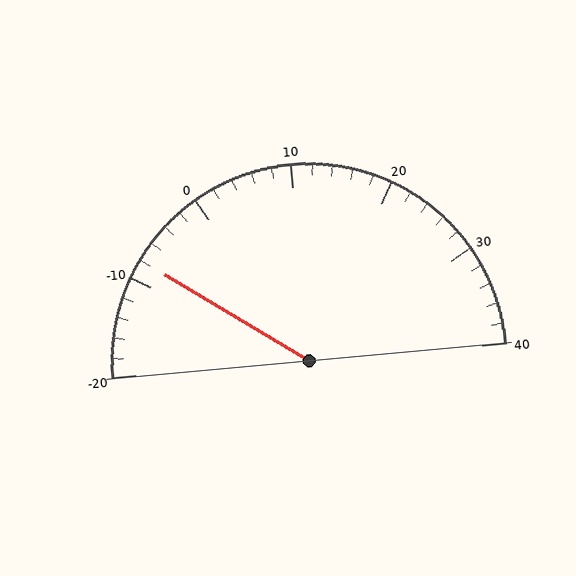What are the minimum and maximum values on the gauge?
The gauge ranges from -20 to 40.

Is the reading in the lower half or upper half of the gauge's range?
The reading is in the lower half of the range (-20 to 40).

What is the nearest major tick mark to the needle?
The nearest major tick mark is -10.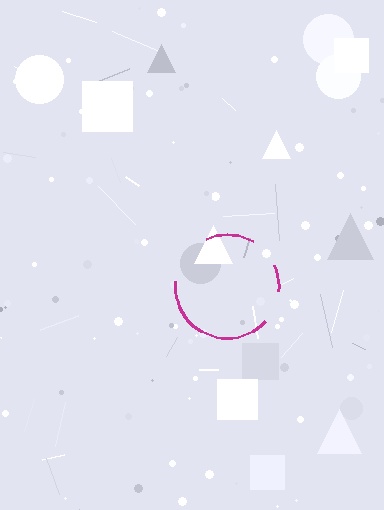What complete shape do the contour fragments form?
The contour fragments form a circle.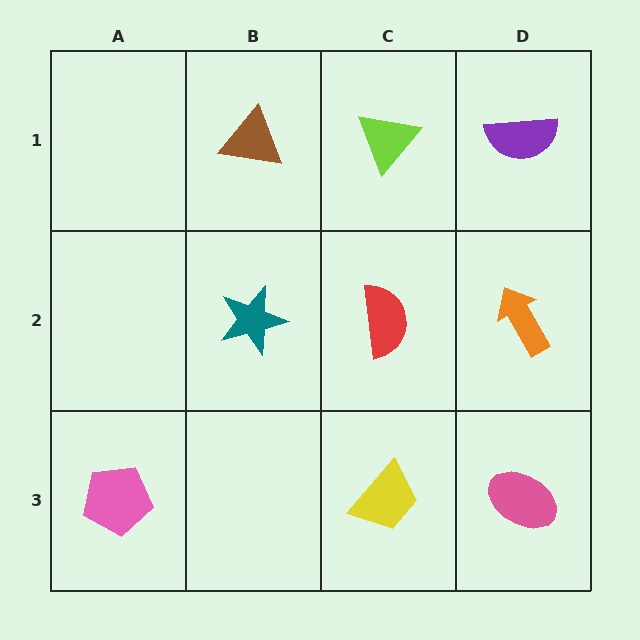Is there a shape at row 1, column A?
No, that cell is empty.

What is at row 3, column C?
A yellow trapezoid.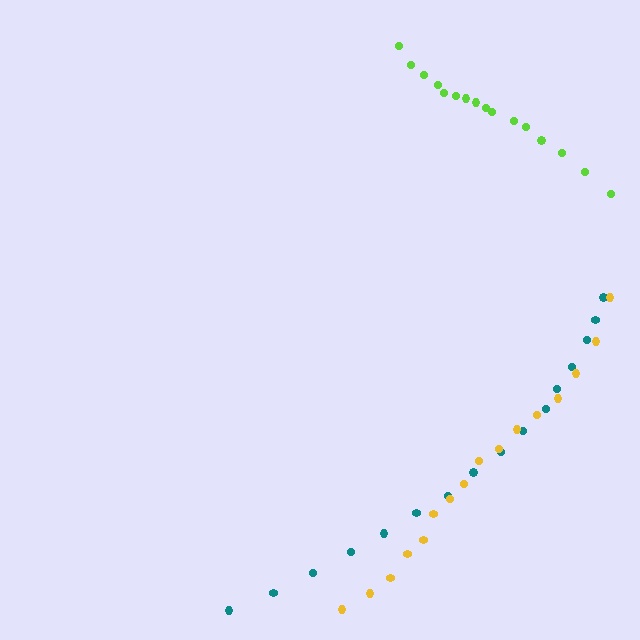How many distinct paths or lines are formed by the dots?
There are 3 distinct paths.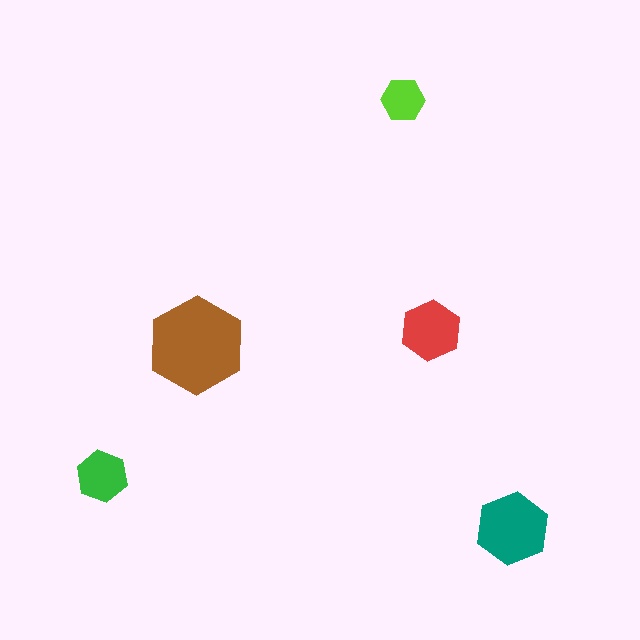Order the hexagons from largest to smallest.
the brown one, the teal one, the red one, the green one, the lime one.